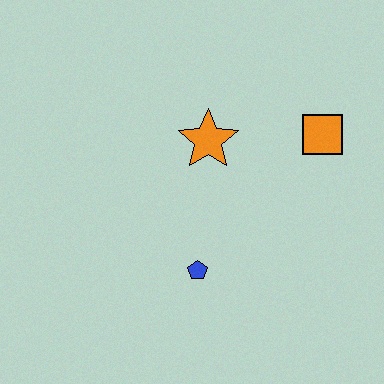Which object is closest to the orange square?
The orange star is closest to the orange square.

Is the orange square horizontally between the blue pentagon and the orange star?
No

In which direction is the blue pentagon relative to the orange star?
The blue pentagon is below the orange star.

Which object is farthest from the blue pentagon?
The orange square is farthest from the blue pentagon.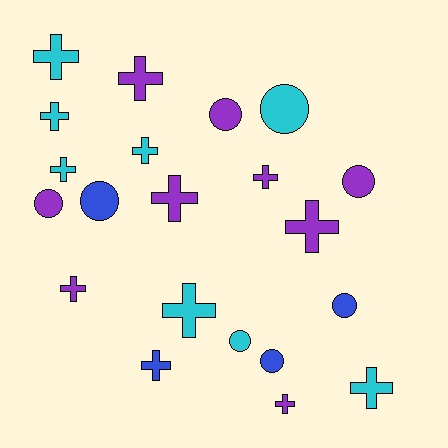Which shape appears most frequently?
Cross, with 13 objects.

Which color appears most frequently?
Purple, with 9 objects.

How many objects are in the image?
There are 21 objects.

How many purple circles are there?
There are 3 purple circles.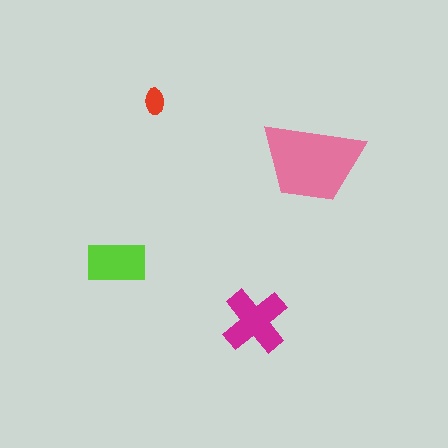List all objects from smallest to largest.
The red ellipse, the lime rectangle, the magenta cross, the pink trapezoid.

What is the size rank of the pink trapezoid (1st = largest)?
1st.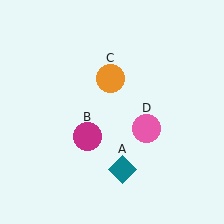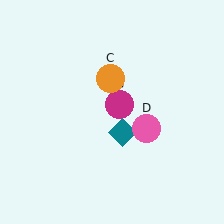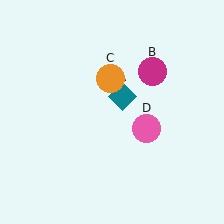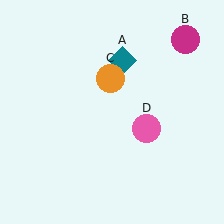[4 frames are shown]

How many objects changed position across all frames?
2 objects changed position: teal diamond (object A), magenta circle (object B).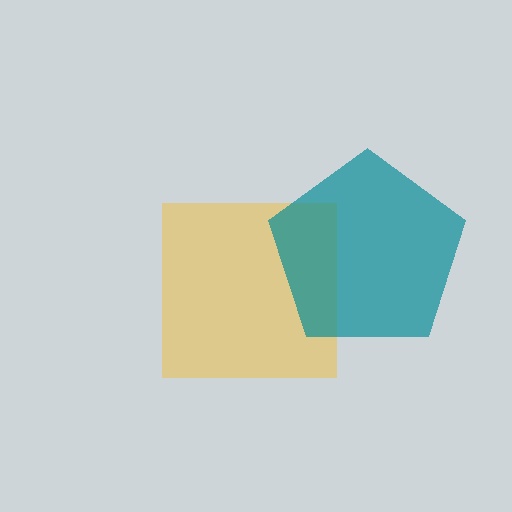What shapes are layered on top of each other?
The layered shapes are: a yellow square, a teal pentagon.